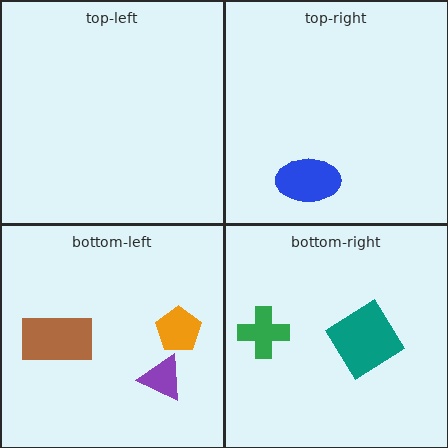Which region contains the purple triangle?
The bottom-left region.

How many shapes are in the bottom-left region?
3.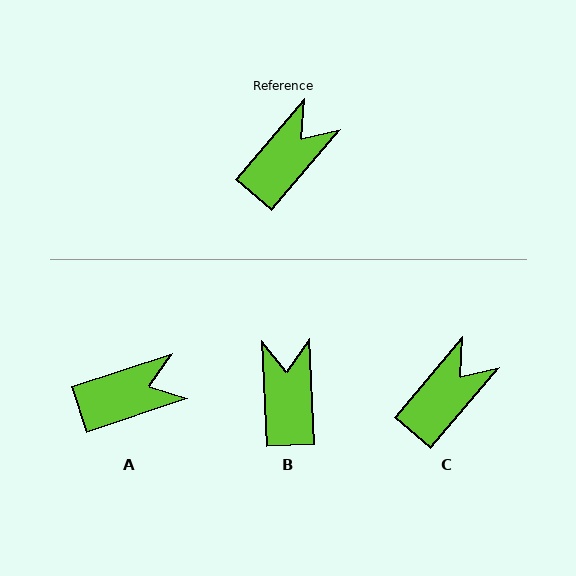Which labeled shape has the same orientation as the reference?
C.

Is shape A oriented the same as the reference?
No, it is off by about 31 degrees.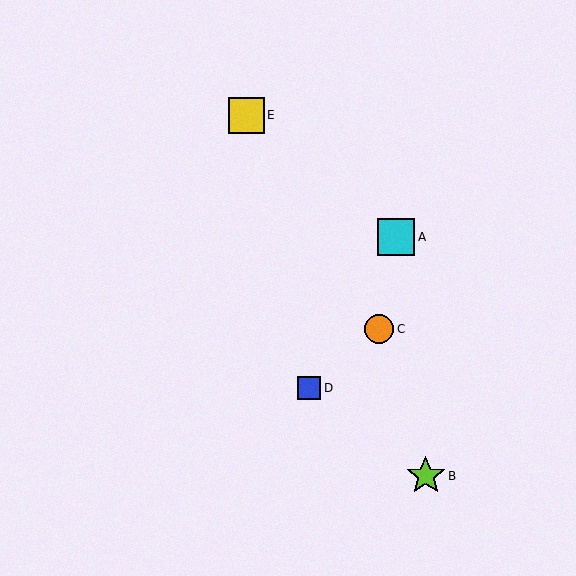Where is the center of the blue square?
The center of the blue square is at (309, 388).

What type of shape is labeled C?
Shape C is an orange circle.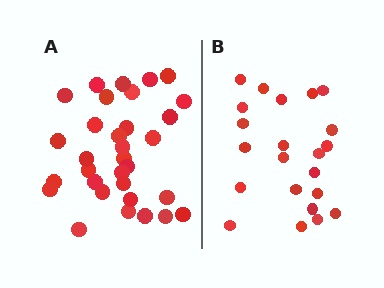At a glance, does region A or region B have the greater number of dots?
Region A (the left region) has more dots.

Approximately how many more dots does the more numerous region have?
Region A has roughly 10 or so more dots than region B.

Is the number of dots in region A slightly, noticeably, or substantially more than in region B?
Region A has substantially more. The ratio is roughly 1.5 to 1.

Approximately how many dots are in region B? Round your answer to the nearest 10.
About 20 dots. (The exact count is 22, which rounds to 20.)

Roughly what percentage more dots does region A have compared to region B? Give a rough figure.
About 45% more.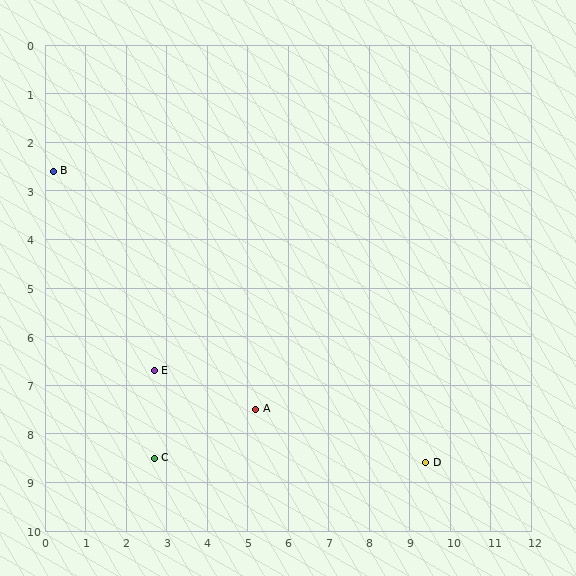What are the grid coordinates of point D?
Point D is at approximately (9.4, 8.6).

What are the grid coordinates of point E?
Point E is at approximately (2.7, 6.7).